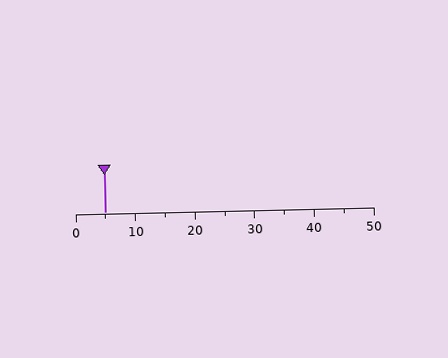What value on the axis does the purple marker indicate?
The marker indicates approximately 5.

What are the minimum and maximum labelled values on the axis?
The axis runs from 0 to 50.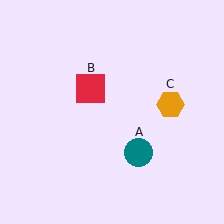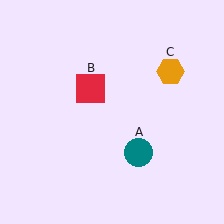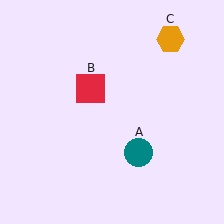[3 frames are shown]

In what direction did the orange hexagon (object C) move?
The orange hexagon (object C) moved up.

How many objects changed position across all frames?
1 object changed position: orange hexagon (object C).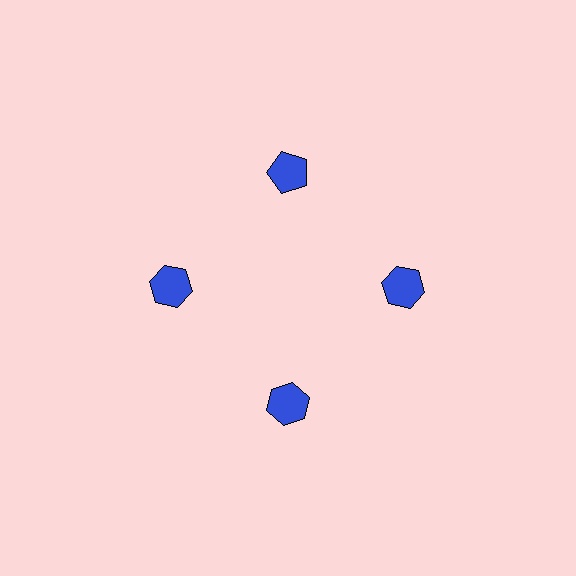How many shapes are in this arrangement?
There are 4 shapes arranged in a ring pattern.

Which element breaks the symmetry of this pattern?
The blue pentagon at roughly the 12 o'clock position breaks the symmetry. All other shapes are blue hexagons.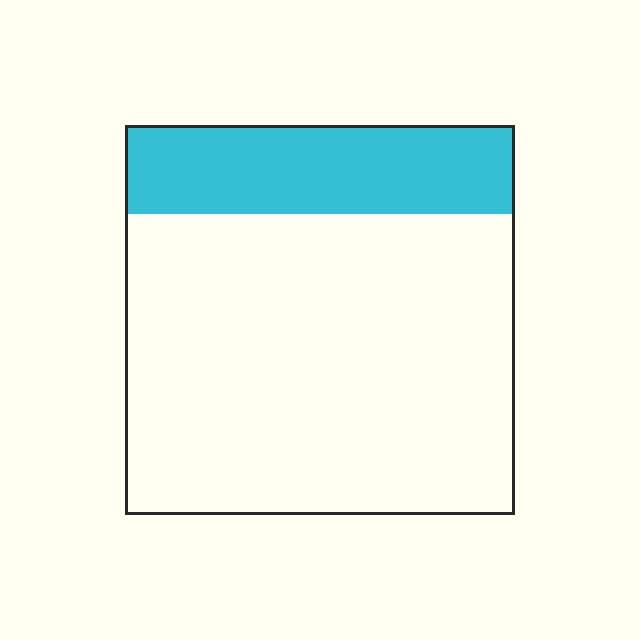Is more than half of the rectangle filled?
No.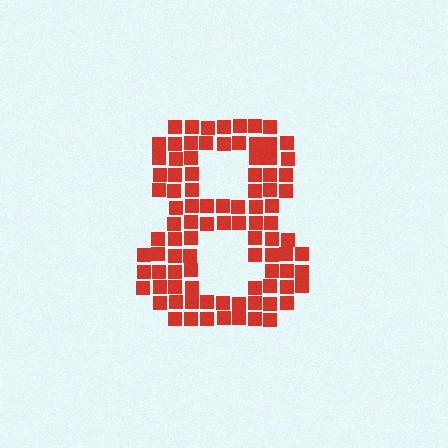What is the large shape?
The large shape is the digit 8.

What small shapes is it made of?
It is made of small squares.